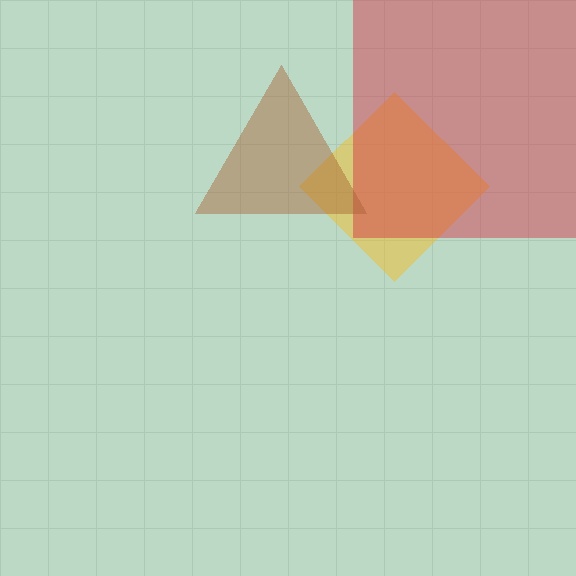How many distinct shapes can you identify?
There are 3 distinct shapes: a yellow diamond, a red square, a brown triangle.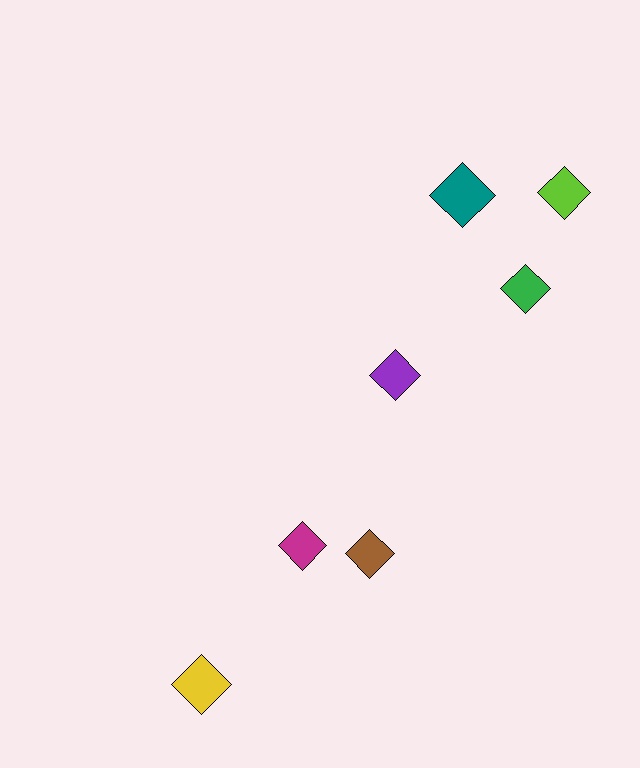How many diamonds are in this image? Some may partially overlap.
There are 7 diamonds.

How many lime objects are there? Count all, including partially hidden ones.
There is 1 lime object.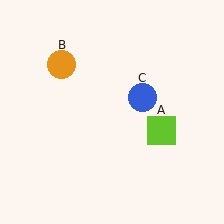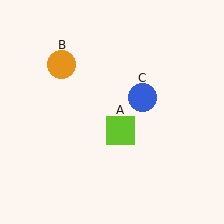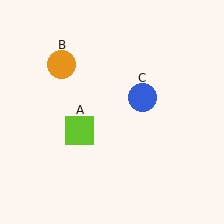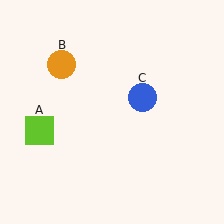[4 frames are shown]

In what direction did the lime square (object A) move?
The lime square (object A) moved left.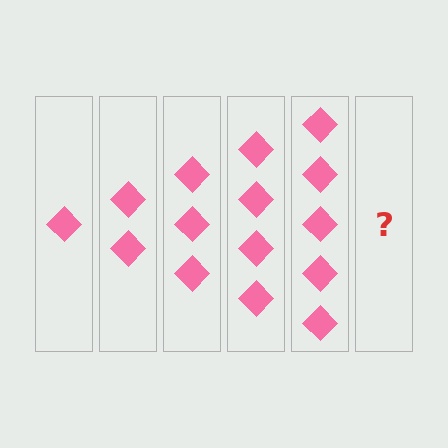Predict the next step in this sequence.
The next step is 6 diamonds.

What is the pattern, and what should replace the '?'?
The pattern is that each step adds one more diamond. The '?' should be 6 diamonds.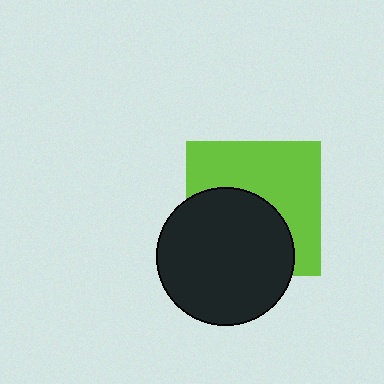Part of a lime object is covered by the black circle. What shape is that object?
It is a square.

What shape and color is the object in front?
The object in front is a black circle.